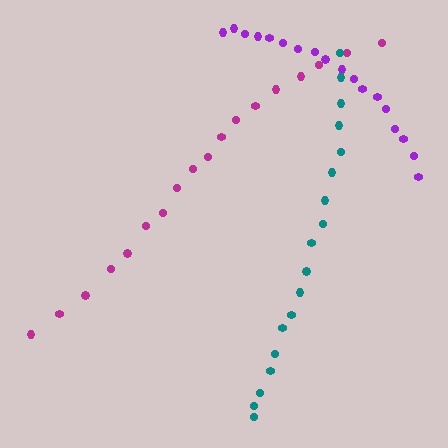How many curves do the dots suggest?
There are 3 distinct paths.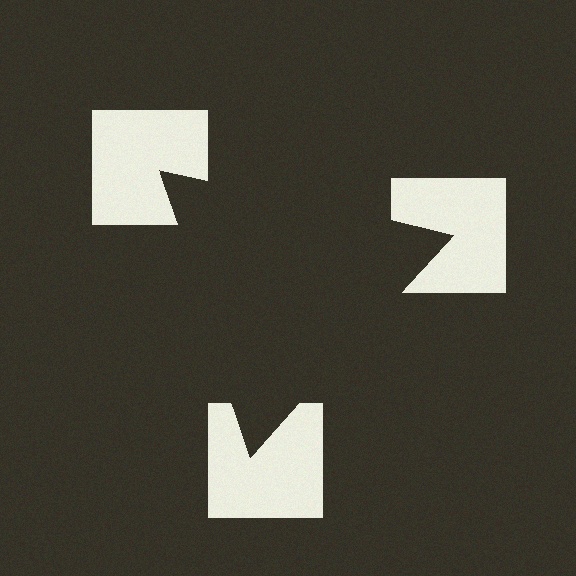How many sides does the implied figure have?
3 sides.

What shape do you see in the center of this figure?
An illusory triangle — its edges are inferred from the aligned wedge cuts in the notched squares, not physically drawn.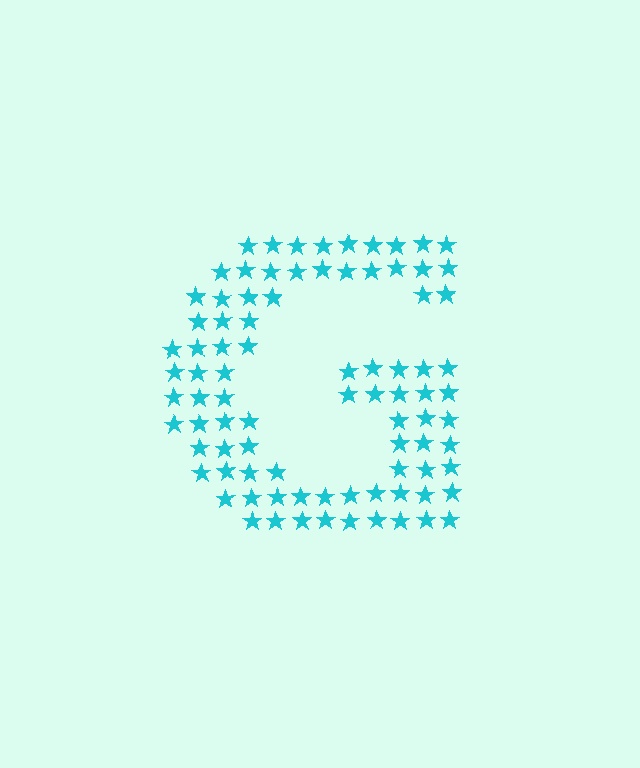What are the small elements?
The small elements are stars.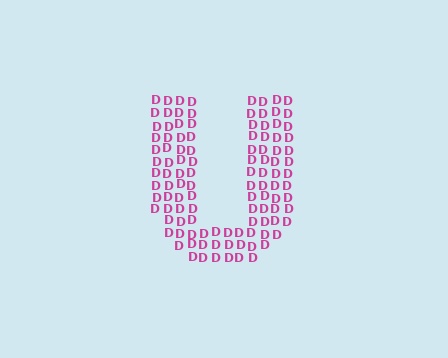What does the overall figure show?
The overall figure shows the letter U.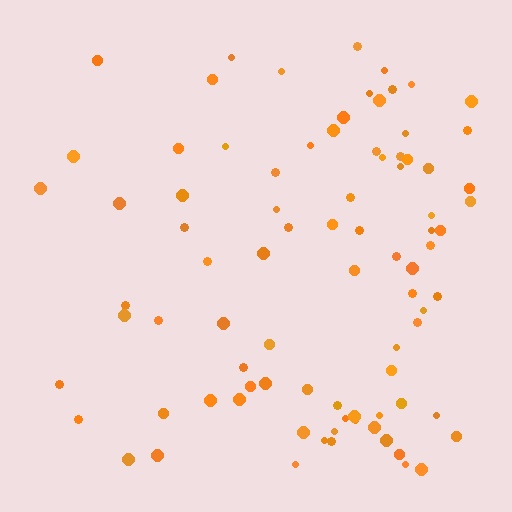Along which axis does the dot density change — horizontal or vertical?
Horizontal.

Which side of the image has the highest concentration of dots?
The right.